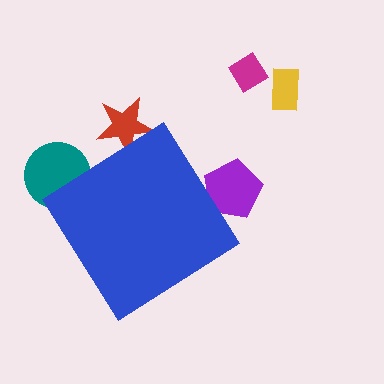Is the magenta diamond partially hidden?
No, the magenta diamond is fully visible.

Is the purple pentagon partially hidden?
Yes, the purple pentagon is partially hidden behind the blue diamond.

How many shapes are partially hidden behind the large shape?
3 shapes are partially hidden.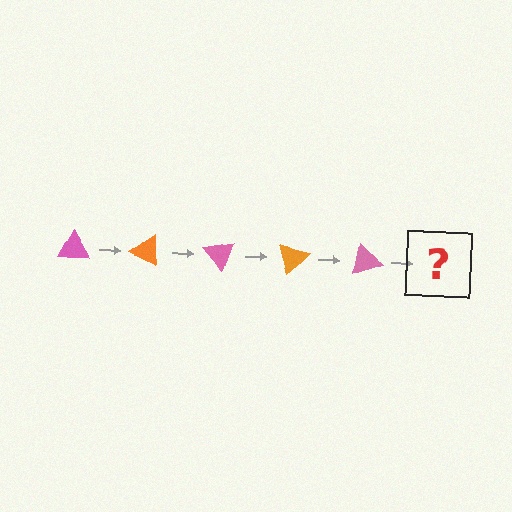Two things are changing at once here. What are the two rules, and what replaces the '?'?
The two rules are that it rotates 25 degrees each step and the color cycles through pink and orange. The '?' should be an orange triangle, rotated 125 degrees from the start.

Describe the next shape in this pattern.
It should be an orange triangle, rotated 125 degrees from the start.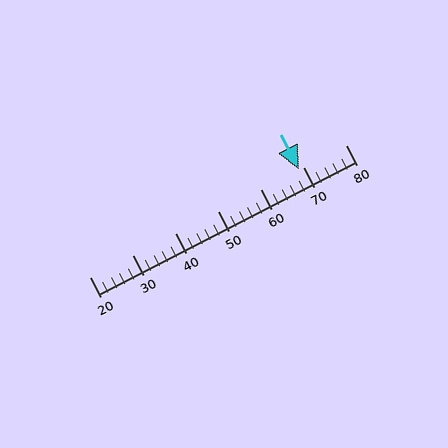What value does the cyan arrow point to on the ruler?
The cyan arrow points to approximately 69.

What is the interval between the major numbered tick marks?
The major tick marks are spaced 10 units apart.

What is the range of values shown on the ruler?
The ruler shows values from 20 to 80.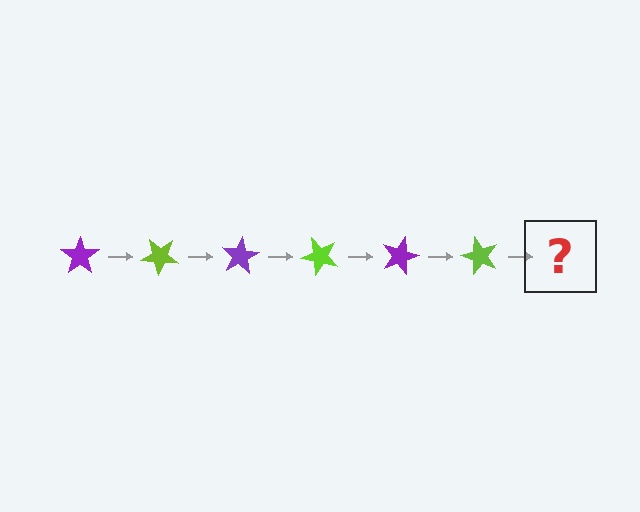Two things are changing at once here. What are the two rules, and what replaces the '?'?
The two rules are that it rotates 40 degrees each step and the color cycles through purple and lime. The '?' should be a purple star, rotated 240 degrees from the start.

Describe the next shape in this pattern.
It should be a purple star, rotated 240 degrees from the start.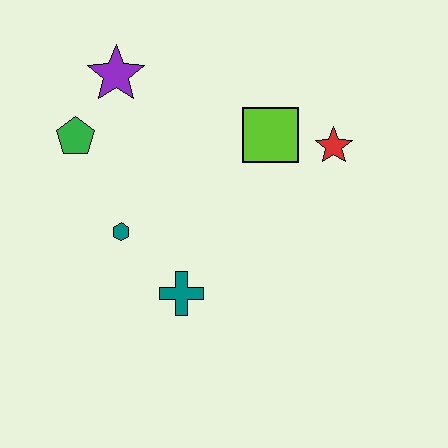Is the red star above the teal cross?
Yes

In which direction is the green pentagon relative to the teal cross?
The green pentagon is above the teal cross.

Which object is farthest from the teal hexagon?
The red star is farthest from the teal hexagon.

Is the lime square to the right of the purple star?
Yes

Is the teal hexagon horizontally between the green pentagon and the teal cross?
Yes